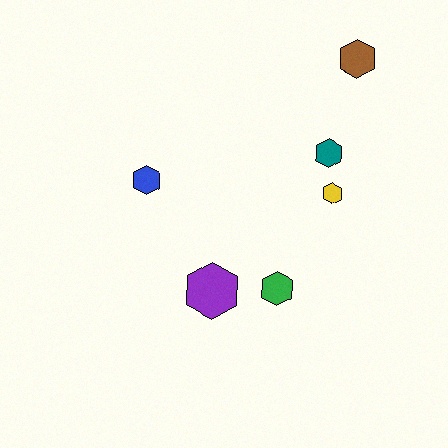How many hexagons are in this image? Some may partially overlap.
There are 6 hexagons.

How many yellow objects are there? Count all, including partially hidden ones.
There is 1 yellow object.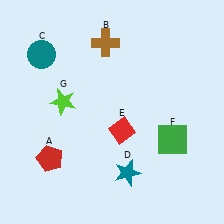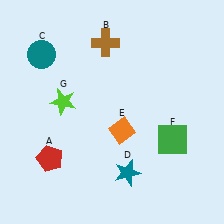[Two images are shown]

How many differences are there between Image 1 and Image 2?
There is 1 difference between the two images.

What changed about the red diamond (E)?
In Image 1, E is red. In Image 2, it changed to orange.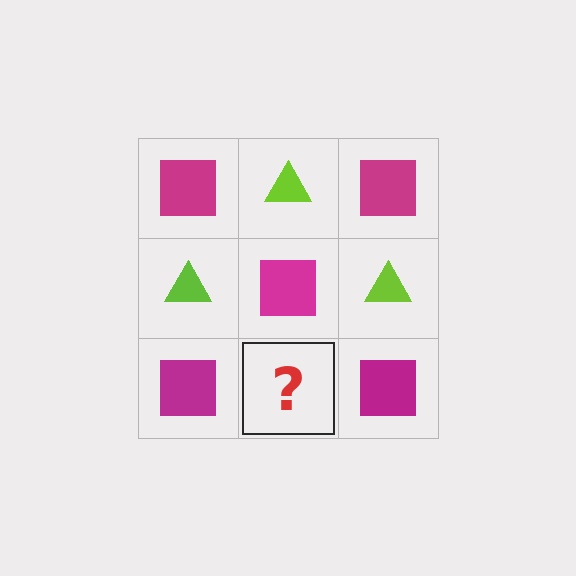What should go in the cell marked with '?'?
The missing cell should contain a lime triangle.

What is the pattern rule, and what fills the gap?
The rule is that it alternates magenta square and lime triangle in a checkerboard pattern. The gap should be filled with a lime triangle.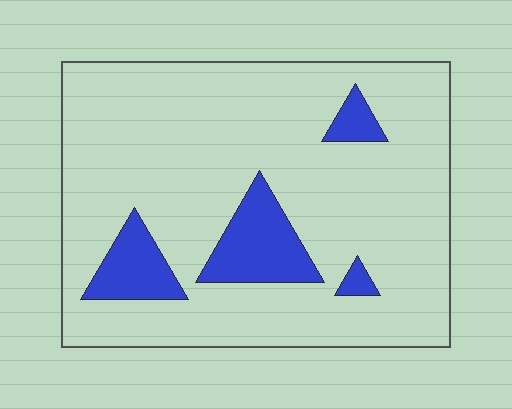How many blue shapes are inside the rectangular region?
4.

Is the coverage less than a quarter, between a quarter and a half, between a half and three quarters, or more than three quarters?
Less than a quarter.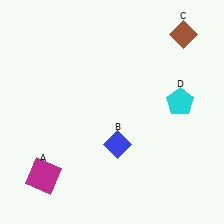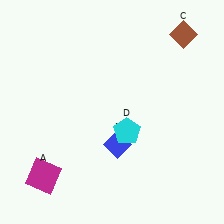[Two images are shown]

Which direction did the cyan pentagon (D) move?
The cyan pentagon (D) moved left.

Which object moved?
The cyan pentagon (D) moved left.